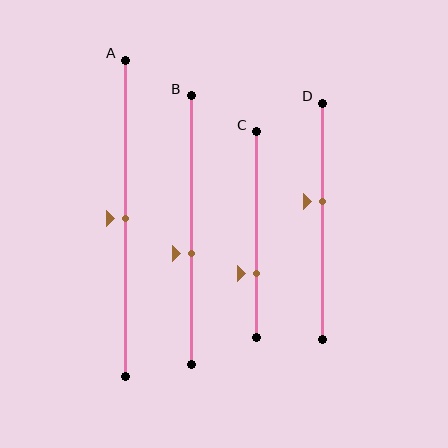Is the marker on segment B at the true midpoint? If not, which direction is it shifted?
No, the marker on segment B is shifted downward by about 9% of the segment length.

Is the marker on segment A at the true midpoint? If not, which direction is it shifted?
Yes, the marker on segment A is at the true midpoint.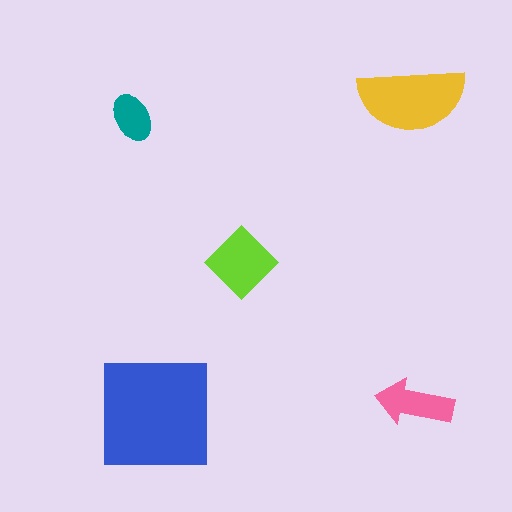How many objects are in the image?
There are 5 objects in the image.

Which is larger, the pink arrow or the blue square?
The blue square.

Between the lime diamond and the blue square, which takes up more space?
The blue square.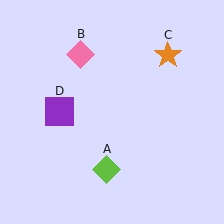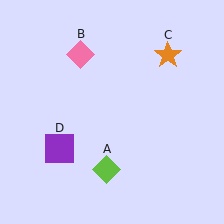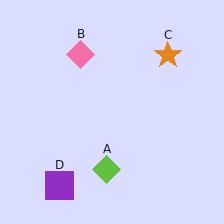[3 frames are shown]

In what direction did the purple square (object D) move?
The purple square (object D) moved down.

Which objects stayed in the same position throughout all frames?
Lime diamond (object A) and pink diamond (object B) and orange star (object C) remained stationary.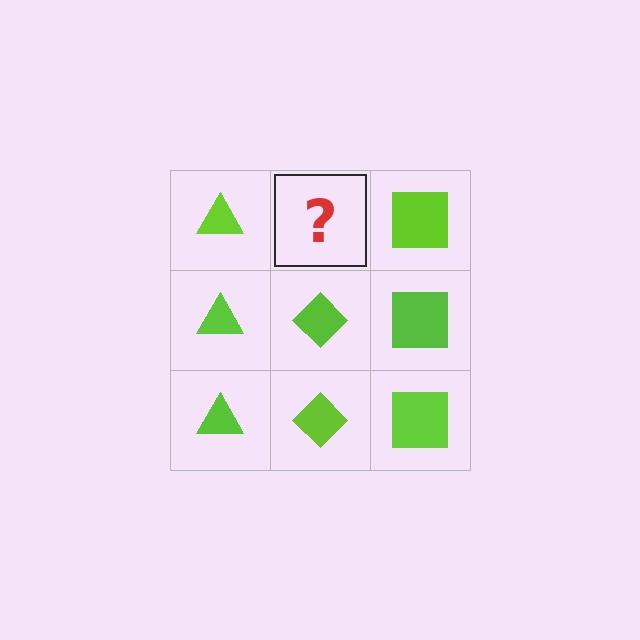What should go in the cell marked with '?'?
The missing cell should contain a lime diamond.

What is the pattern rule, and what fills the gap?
The rule is that each column has a consistent shape. The gap should be filled with a lime diamond.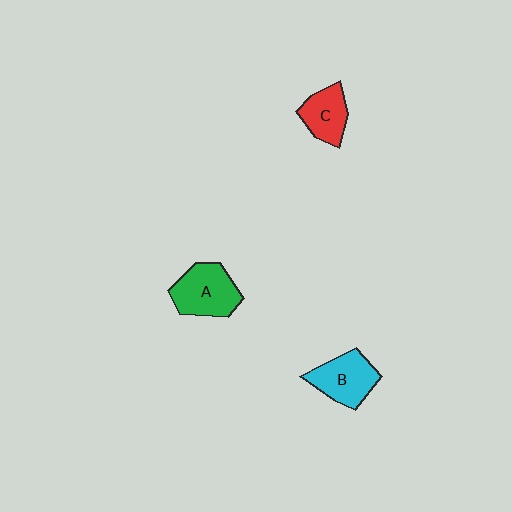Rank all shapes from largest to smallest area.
From largest to smallest: A (green), B (cyan), C (red).